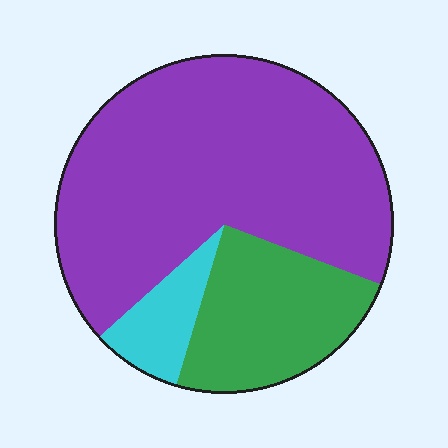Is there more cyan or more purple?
Purple.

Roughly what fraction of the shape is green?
Green covers roughly 25% of the shape.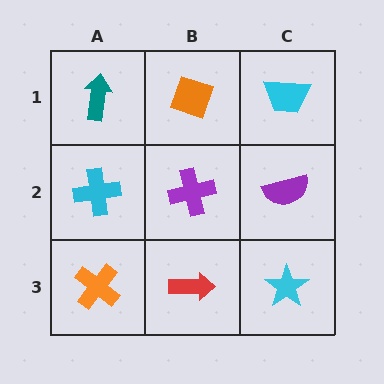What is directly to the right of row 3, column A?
A red arrow.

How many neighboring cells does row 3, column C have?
2.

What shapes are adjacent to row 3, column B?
A purple cross (row 2, column B), an orange cross (row 3, column A), a cyan star (row 3, column C).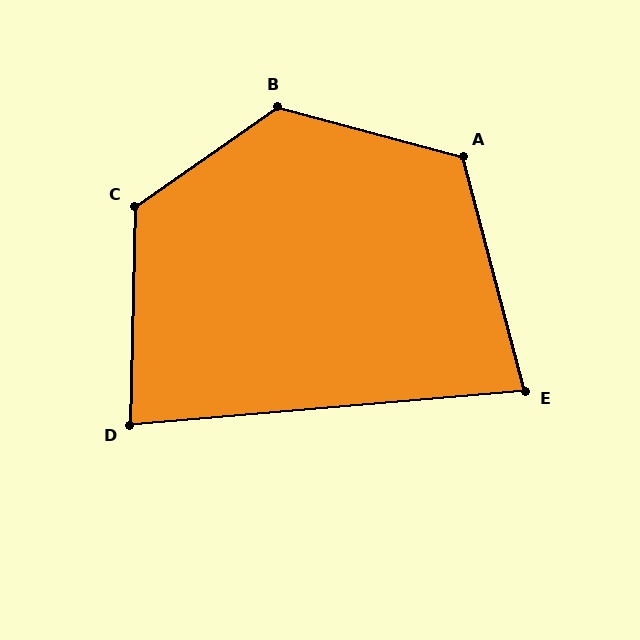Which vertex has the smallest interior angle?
E, at approximately 80 degrees.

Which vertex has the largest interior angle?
B, at approximately 130 degrees.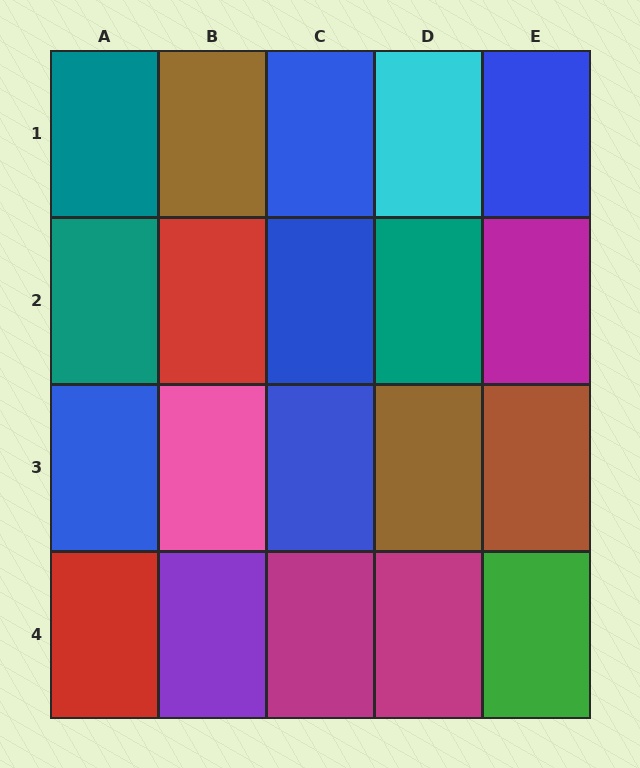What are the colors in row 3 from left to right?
Blue, pink, blue, brown, brown.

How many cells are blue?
5 cells are blue.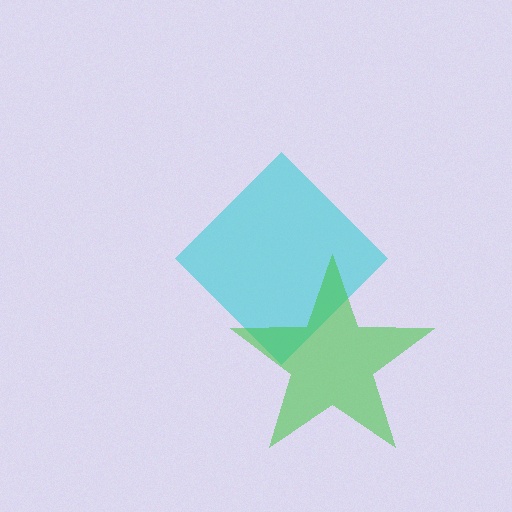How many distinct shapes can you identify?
There are 2 distinct shapes: a cyan diamond, a green star.